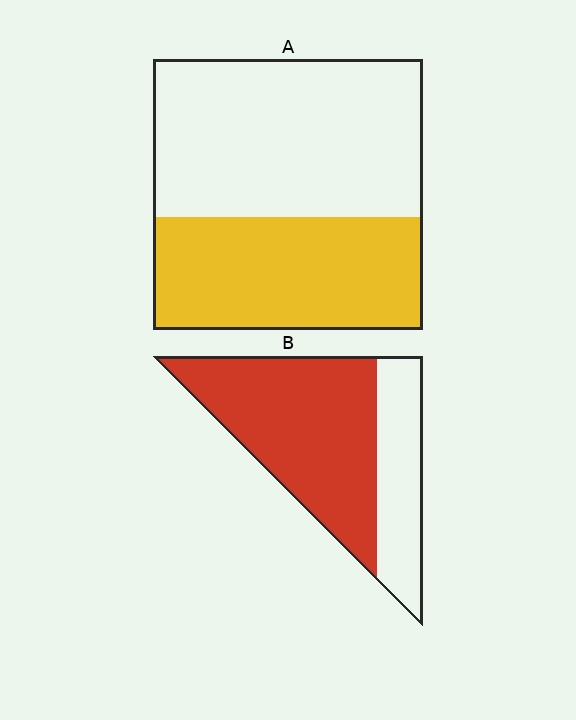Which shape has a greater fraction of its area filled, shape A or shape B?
Shape B.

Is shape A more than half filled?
No.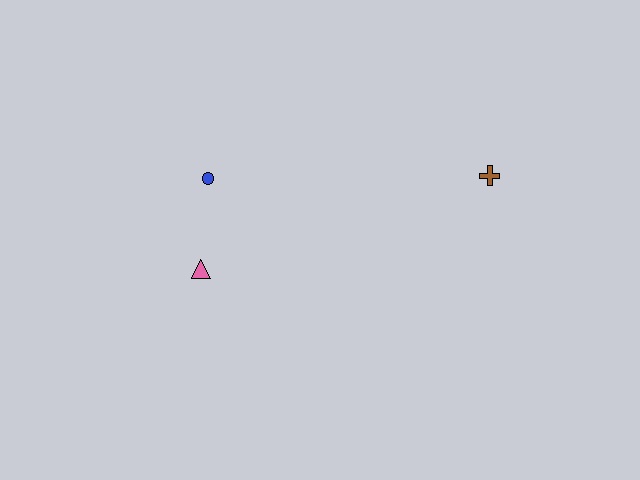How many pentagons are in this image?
There are no pentagons.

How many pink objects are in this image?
There is 1 pink object.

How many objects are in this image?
There are 3 objects.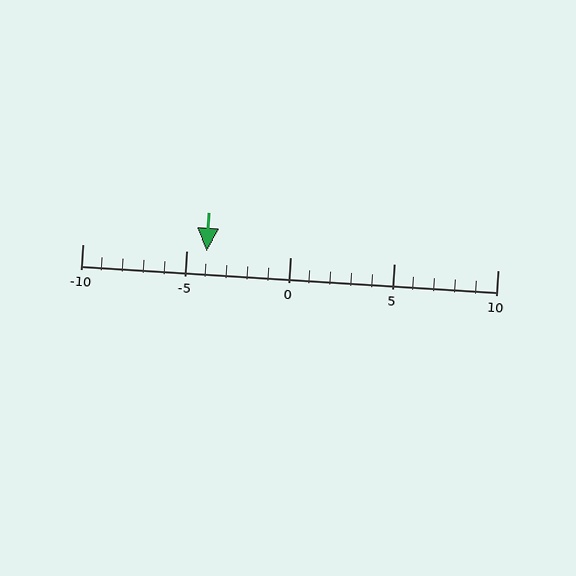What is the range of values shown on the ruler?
The ruler shows values from -10 to 10.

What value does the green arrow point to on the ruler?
The green arrow points to approximately -4.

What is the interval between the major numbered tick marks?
The major tick marks are spaced 5 units apart.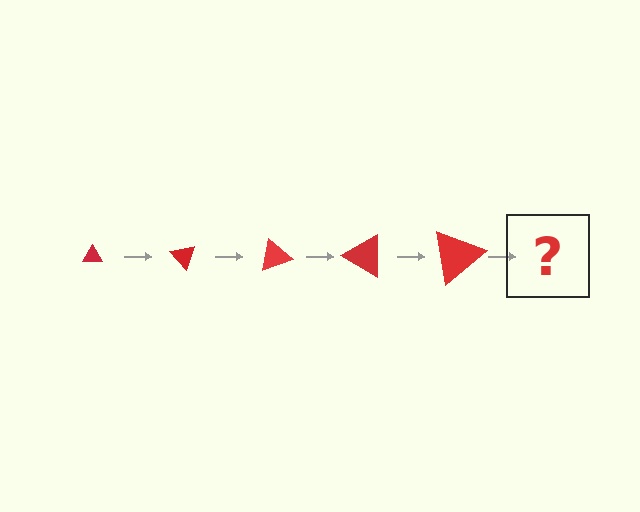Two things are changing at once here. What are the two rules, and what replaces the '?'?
The two rules are that the triangle grows larger each step and it rotates 50 degrees each step. The '?' should be a triangle, larger than the previous one and rotated 250 degrees from the start.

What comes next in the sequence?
The next element should be a triangle, larger than the previous one and rotated 250 degrees from the start.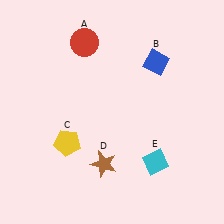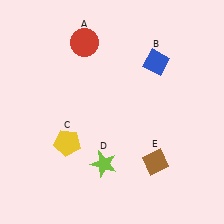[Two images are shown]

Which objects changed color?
D changed from brown to lime. E changed from cyan to brown.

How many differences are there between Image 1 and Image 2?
There are 2 differences between the two images.